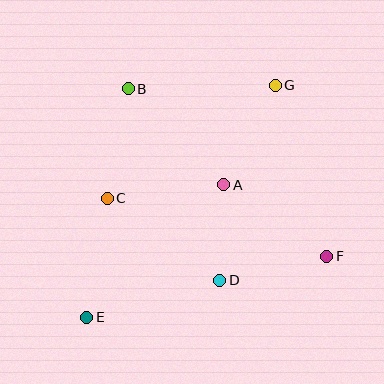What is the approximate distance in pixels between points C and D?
The distance between C and D is approximately 139 pixels.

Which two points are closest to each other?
Points A and D are closest to each other.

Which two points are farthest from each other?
Points E and G are farthest from each other.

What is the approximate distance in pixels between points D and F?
The distance between D and F is approximately 110 pixels.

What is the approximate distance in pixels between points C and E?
The distance between C and E is approximately 121 pixels.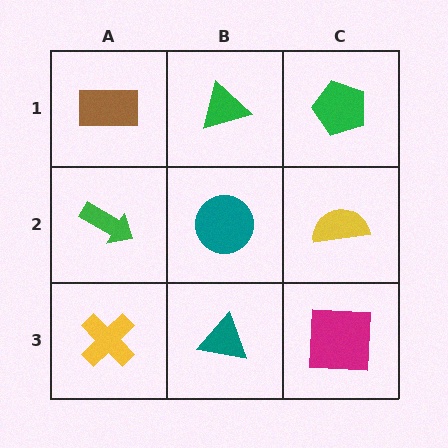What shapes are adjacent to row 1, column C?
A yellow semicircle (row 2, column C), a green triangle (row 1, column B).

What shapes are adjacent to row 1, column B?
A teal circle (row 2, column B), a brown rectangle (row 1, column A), a green pentagon (row 1, column C).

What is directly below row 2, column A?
A yellow cross.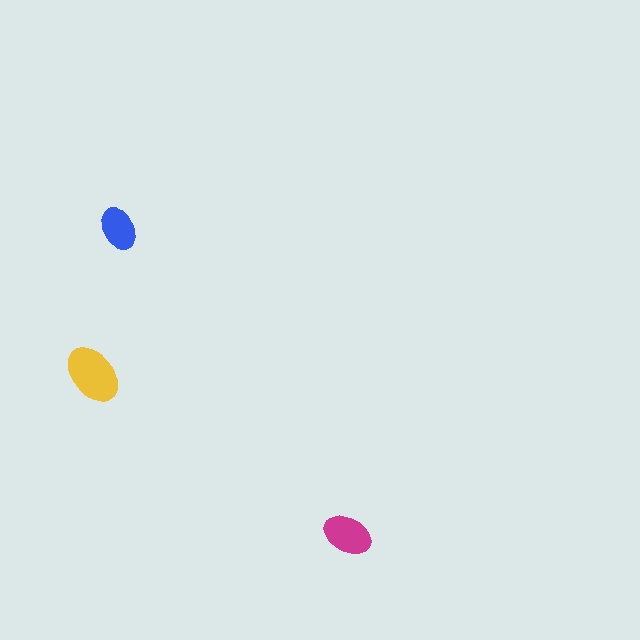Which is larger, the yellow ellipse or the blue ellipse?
The yellow one.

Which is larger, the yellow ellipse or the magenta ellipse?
The yellow one.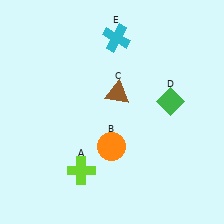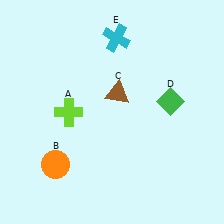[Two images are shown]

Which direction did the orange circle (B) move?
The orange circle (B) moved left.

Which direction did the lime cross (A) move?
The lime cross (A) moved up.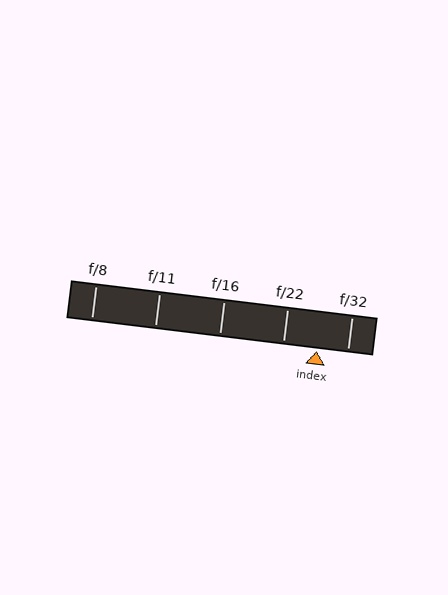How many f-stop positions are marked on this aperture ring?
There are 5 f-stop positions marked.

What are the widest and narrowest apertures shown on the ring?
The widest aperture shown is f/8 and the narrowest is f/32.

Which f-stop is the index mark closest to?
The index mark is closest to f/32.